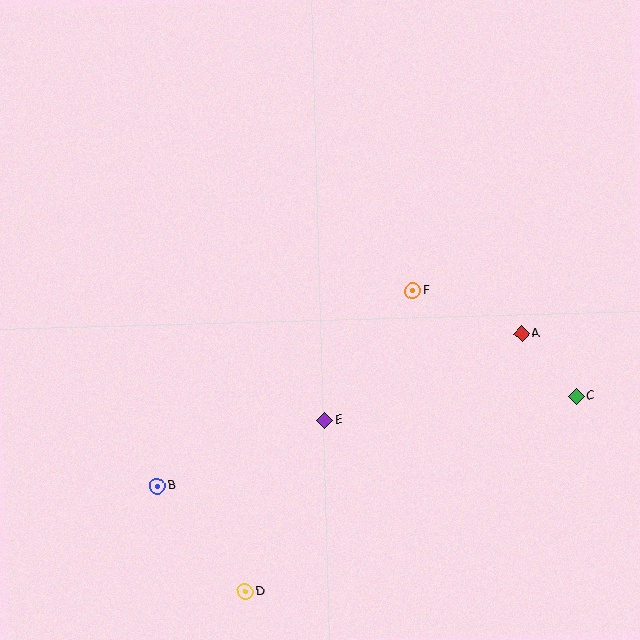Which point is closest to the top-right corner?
Point A is closest to the top-right corner.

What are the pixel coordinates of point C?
Point C is at (577, 396).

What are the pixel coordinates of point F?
Point F is at (413, 291).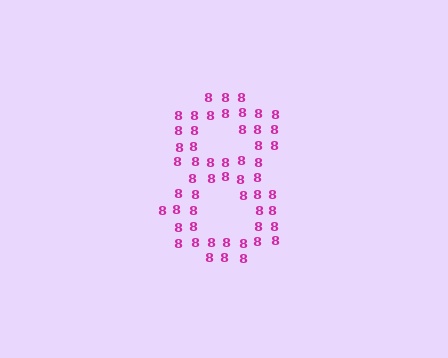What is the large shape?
The large shape is the digit 8.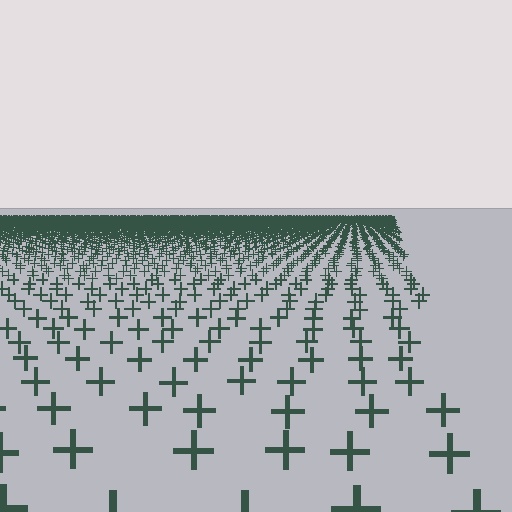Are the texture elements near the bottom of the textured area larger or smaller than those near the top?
Larger. Near the bottom, elements are closer to the viewer and appear at a bigger on-screen size.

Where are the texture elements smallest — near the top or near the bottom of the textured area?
Near the top.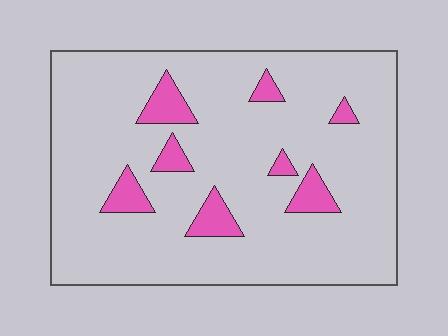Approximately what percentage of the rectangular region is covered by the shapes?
Approximately 10%.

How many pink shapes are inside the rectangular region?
8.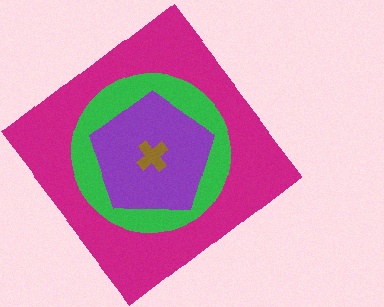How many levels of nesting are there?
4.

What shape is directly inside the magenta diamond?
The green circle.